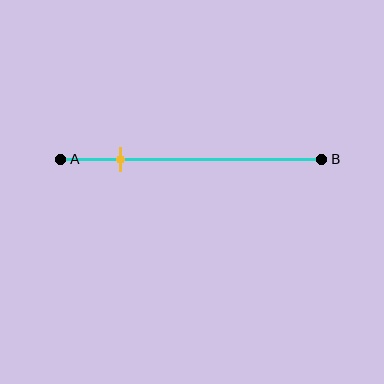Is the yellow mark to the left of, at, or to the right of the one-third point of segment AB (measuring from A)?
The yellow mark is to the left of the one-third point of segment AB.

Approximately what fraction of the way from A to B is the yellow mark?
The yellow mark is approximately 25% of the way from A to B.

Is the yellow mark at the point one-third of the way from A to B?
No, the mark is at about 25% from A, not at the 33% one-third point.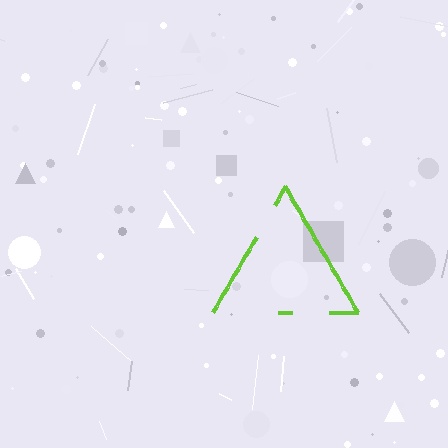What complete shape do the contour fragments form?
The contour fragments form a triangle.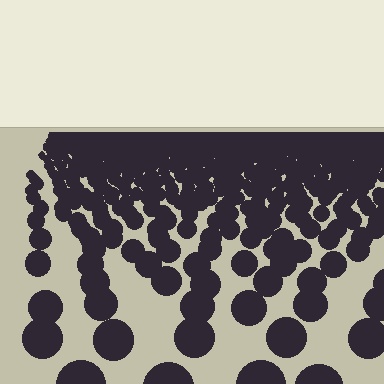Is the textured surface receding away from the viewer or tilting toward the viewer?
The surface is receding away from the viewer. Texture elements get smaller and denser toward the top.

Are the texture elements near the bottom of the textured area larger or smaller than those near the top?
Larger. Near the bottom, elements are closer to the viewer and appear at a bigger on-screen size.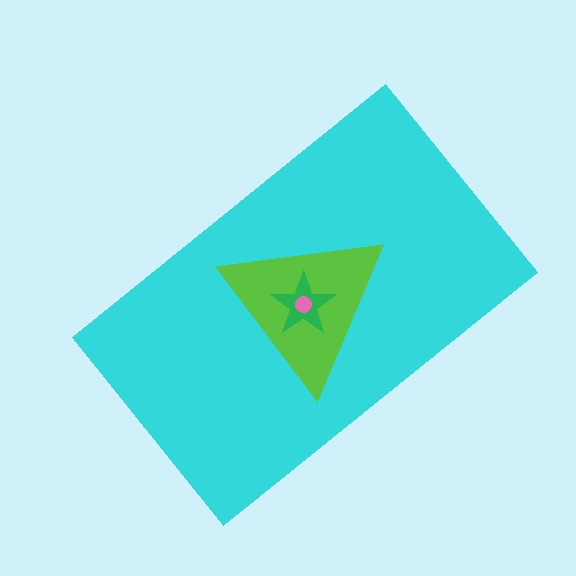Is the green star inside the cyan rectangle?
Yes.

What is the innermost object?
The pink circle.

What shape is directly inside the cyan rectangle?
The lime triangle.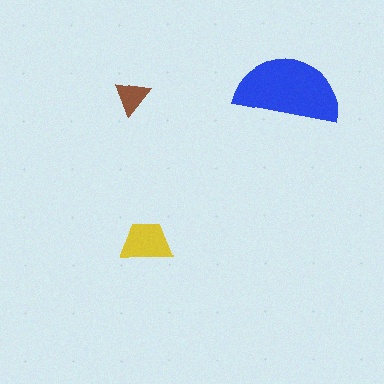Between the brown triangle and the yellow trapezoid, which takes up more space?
The yellow trapezoid.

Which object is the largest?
The blue semicircle.